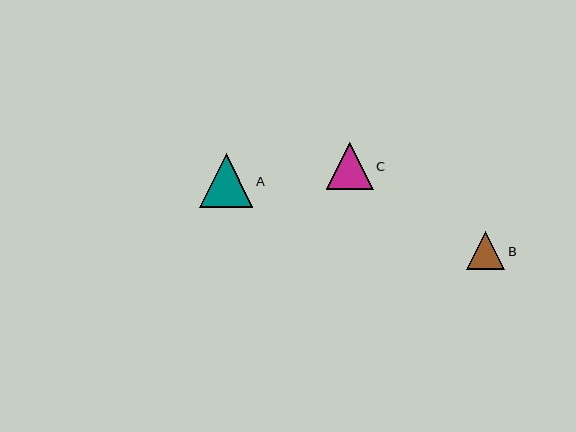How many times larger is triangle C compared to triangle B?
Triangle C is approximately 1.2 times the size of triangle B.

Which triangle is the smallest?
Triangle B is the smallest with a size of approximately 39 pixels.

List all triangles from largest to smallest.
From largest to smallest: A, C, B.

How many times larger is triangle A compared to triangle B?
Triangle A is approximately 1.4 times the size of triangle B.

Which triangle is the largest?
Triangle A is the largest with a size of approximately 53 pixels.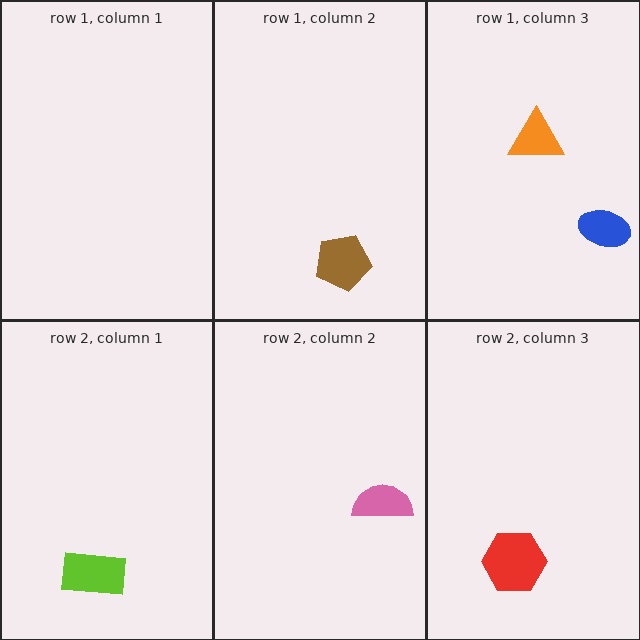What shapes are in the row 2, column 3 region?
The red hexagon.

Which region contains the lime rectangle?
The row 2, column 1 region.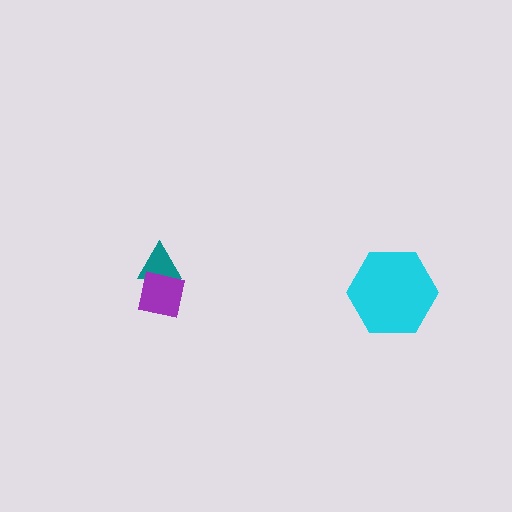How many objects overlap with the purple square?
1 object overlaps with the purple square.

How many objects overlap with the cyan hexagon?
0 objects overlap with the cyan hexagon.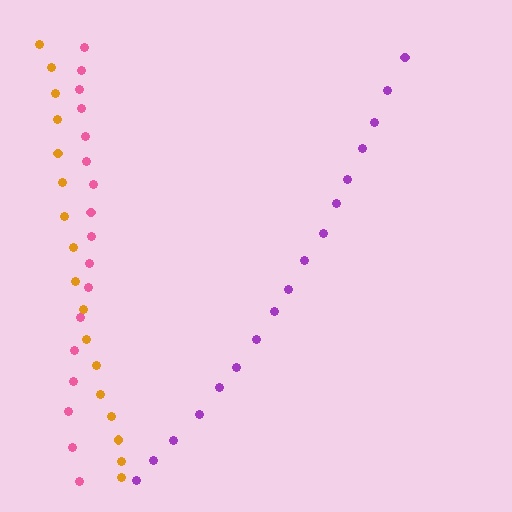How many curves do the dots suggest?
There are 3 distinct paths.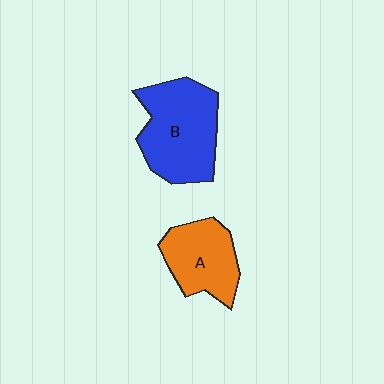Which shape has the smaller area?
Shape A (orange).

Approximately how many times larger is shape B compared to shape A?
Approximately 1.4 times.